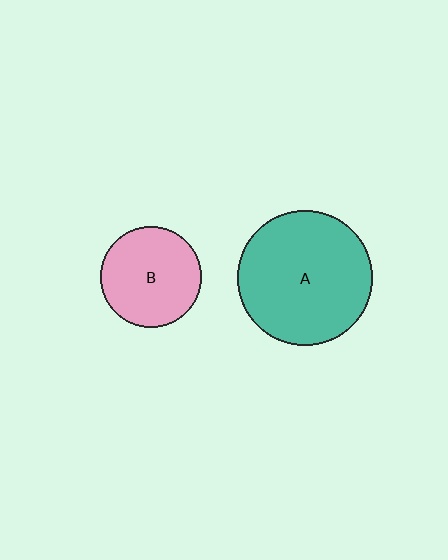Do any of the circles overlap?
No, none of the circles overlap.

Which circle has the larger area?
Circle A (teal).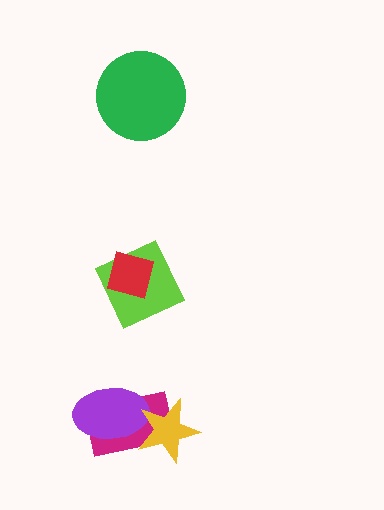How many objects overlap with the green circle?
0 objects overlap with the green circle.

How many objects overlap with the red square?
1 object overlaps with the red square.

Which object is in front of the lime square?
The red square is in front of the lime square.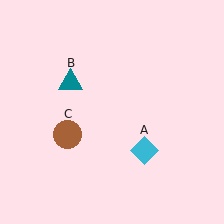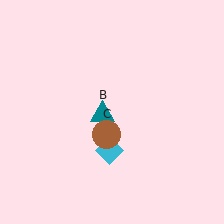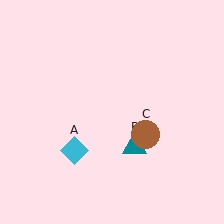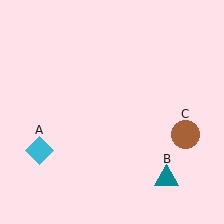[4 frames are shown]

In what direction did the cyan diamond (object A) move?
The cyan diamond (object A) moved left.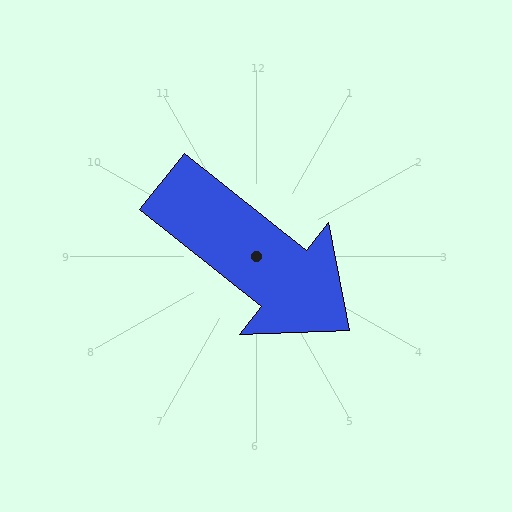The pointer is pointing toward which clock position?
Roughly 4 o'clock.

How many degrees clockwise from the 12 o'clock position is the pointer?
Approximately 128 degrees.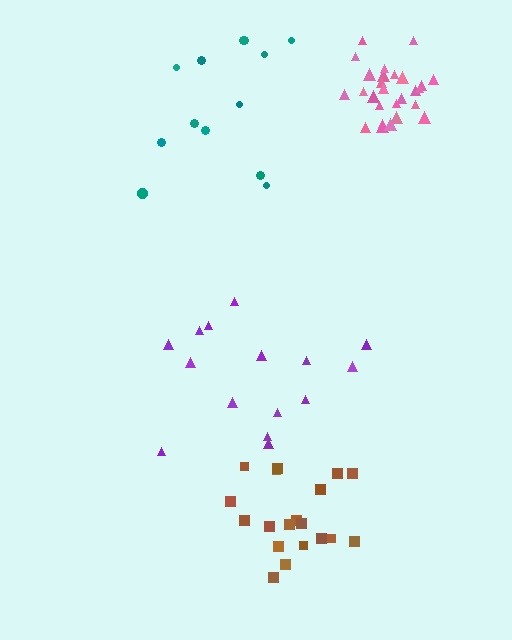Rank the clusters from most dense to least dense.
pink, brown, teal, purple.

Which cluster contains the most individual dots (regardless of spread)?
Pink (27).